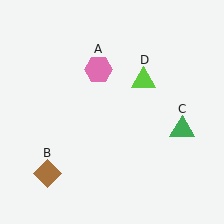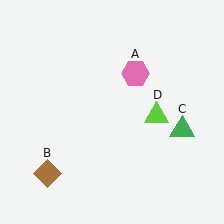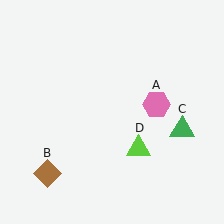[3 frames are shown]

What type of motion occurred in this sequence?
The pink hexagon (object A), lime triangle (object D) rotated clockwise around the center of the scene.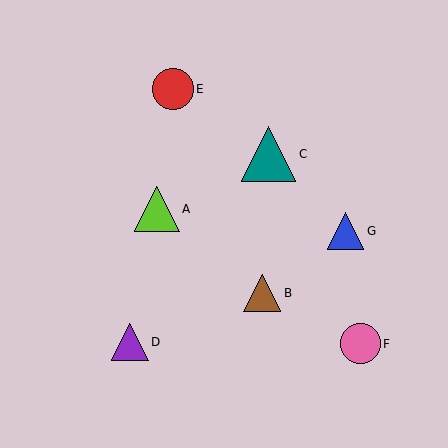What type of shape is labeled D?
Shape D is a purple triangle.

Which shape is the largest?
The teal triangle (labeled C) is the largest.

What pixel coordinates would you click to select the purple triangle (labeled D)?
Click at (130, 342) to select the purple triangle D.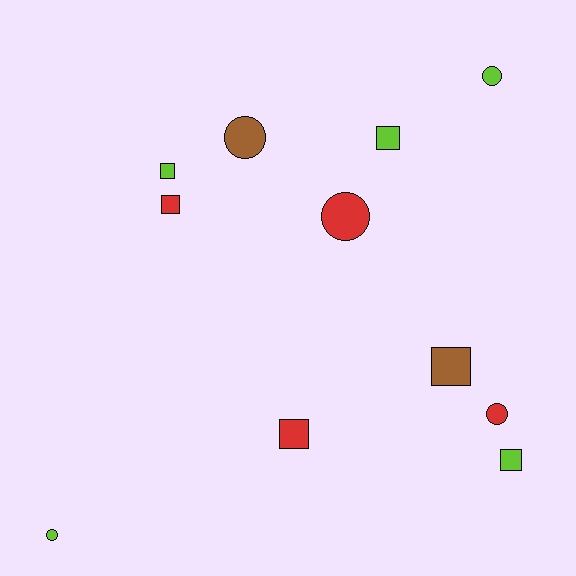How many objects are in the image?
There are 11 objects.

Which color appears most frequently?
Lime, with 5 objects.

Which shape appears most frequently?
Square, with 6 objects.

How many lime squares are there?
There are 3 lime squares.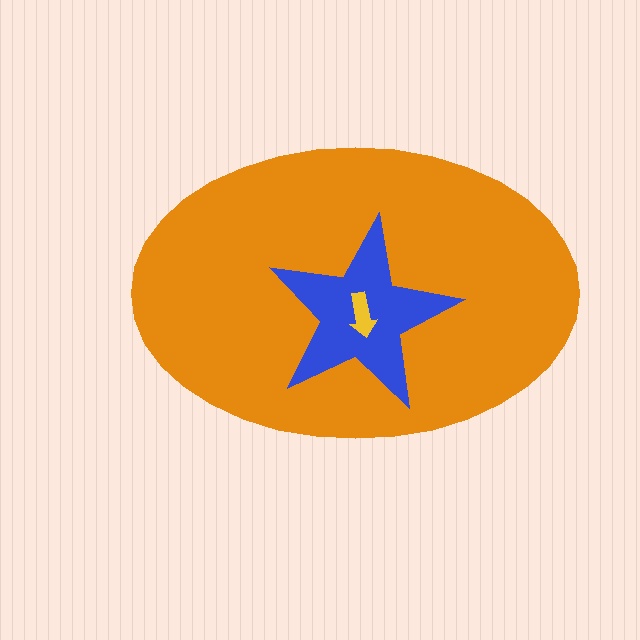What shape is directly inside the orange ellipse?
The blue star.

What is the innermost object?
The yellow arrow.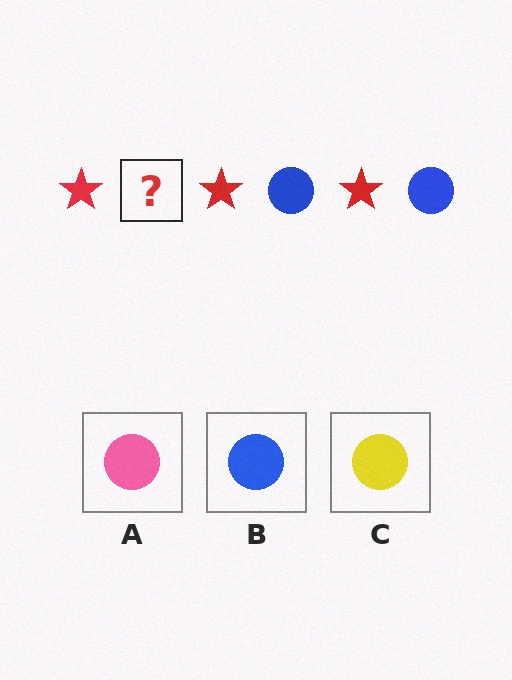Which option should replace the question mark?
Option B.